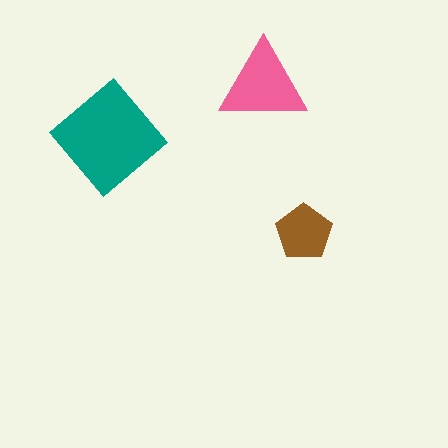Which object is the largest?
The teal diamond.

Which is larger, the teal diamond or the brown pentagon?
The teal diamond.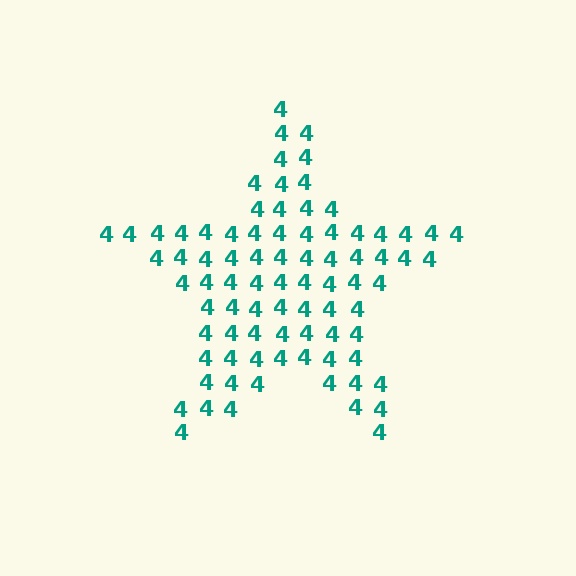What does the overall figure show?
The overall figure shows a star.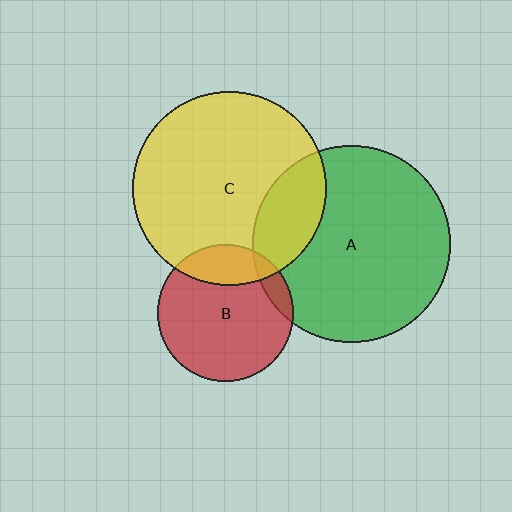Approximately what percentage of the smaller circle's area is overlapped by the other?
Approximately 20%.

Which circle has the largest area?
Circle A (green).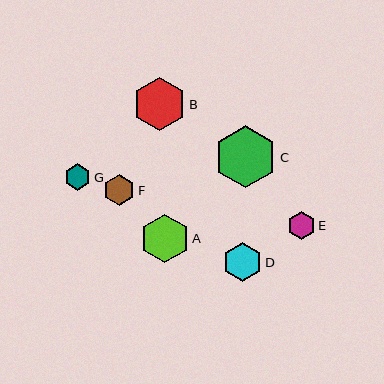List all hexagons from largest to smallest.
From largest to smallest: C, B, A, D, F, E, G.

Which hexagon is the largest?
Hexagon C is the largest with a size of approximately 62 pixels.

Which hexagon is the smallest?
Hexagon G is the smallest with a size of approximately 26 pixels.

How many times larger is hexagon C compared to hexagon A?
Hexagon C is approximately 1.3 times the size of hexagon A.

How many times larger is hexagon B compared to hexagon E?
Hexagon B is approximately 2.0 times the size of hexagon E.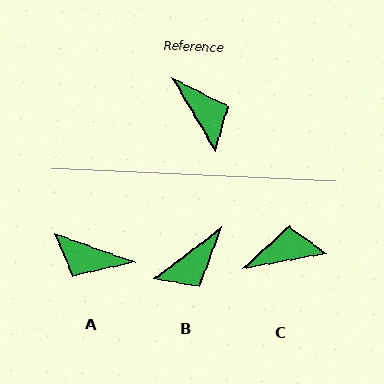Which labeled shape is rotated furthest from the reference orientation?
A, about 140 degrees away.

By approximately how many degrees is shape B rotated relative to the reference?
Approximately 83 degrees clockwise.